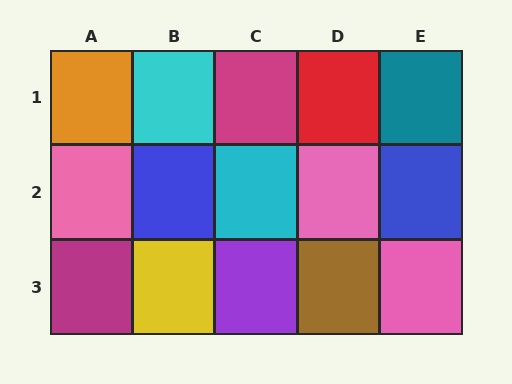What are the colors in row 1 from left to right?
Orange, cyan, magenta, red, teal.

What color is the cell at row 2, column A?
Pink.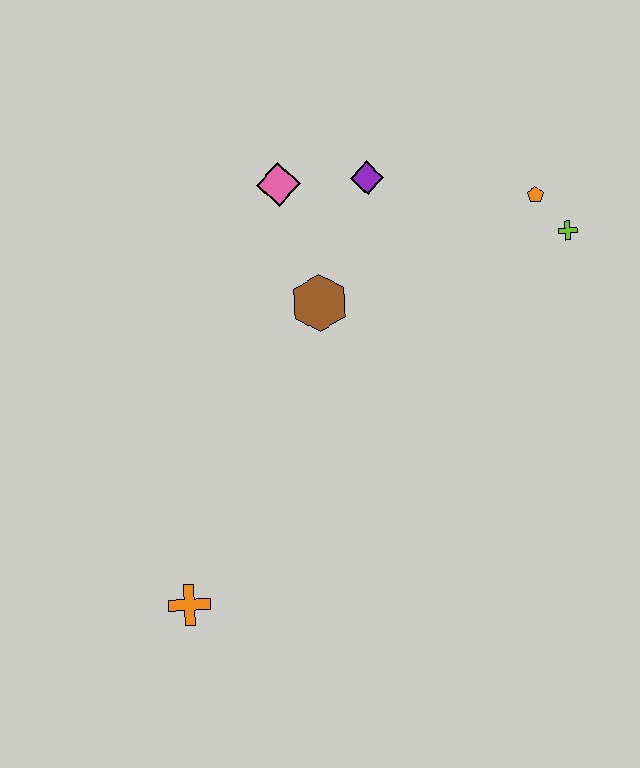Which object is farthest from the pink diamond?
The orange cross is farthest from the pink diamond.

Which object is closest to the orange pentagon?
The lime cross is closest to the orange pentagon.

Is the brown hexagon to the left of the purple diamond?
Yes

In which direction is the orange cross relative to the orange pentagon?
The orange cross is below the orange pentagon.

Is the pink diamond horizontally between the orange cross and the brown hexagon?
Yes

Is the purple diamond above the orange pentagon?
Yes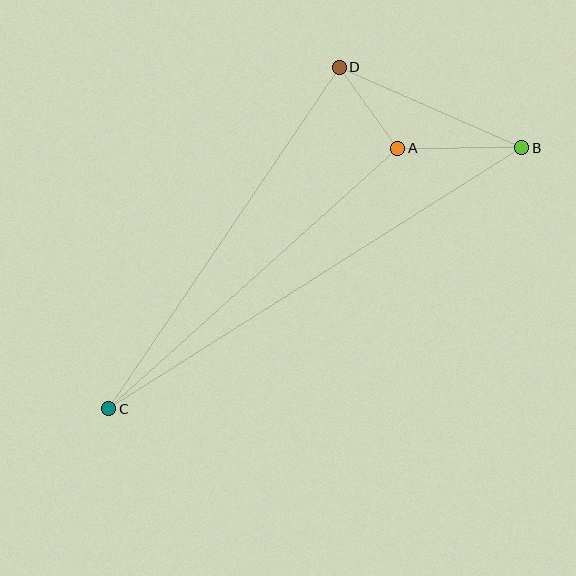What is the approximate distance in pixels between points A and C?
The distance between A and C is approximately 389 pixels.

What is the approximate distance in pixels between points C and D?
The distance between C and D is approximately 412 pixels.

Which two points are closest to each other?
Points A and D are closest to each other.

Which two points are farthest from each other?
Points B and C are farthest from each other.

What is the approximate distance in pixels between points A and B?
The distance between A and B is approximately 124 pixels.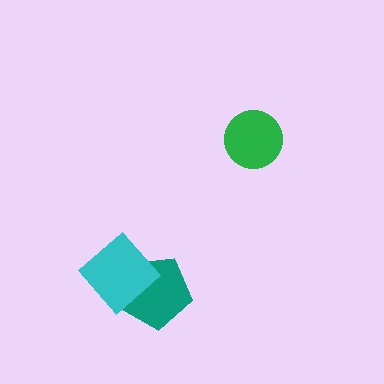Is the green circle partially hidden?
No, no other shape covers it.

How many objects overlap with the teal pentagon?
1 object overlaps with the teal pentagon.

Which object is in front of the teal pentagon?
The cyan diamond is in front of the teal pentagon.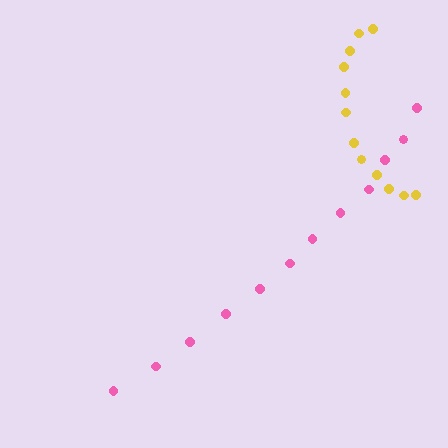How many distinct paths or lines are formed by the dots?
There are 2 distinct paths.